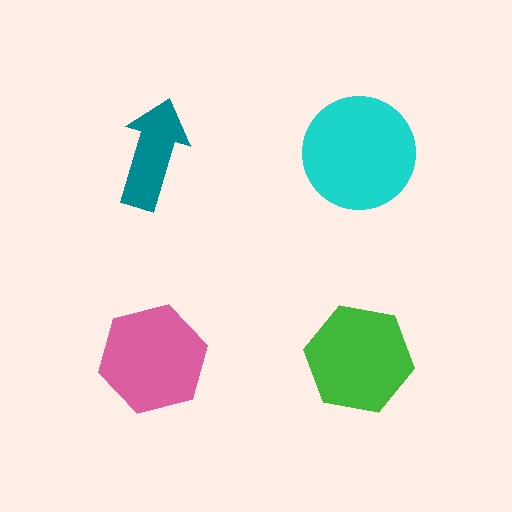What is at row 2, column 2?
A green hexagon.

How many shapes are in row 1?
2 shapes.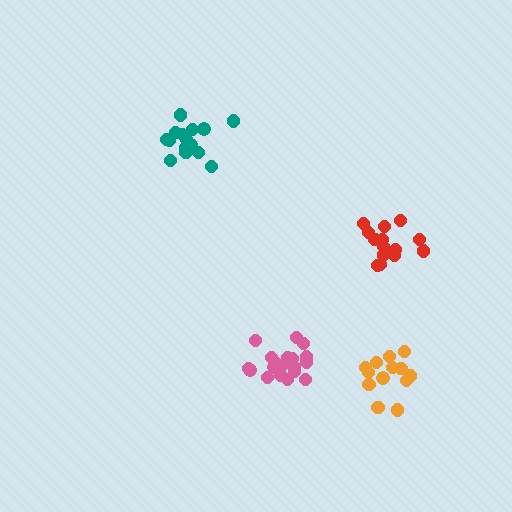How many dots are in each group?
Group 1: 15 dots, Group 2: 15 dots, Group 3: 19 dots, Group 4: 13 dots (62 total).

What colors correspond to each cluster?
The clusters are colored: teal, red, pink, orange.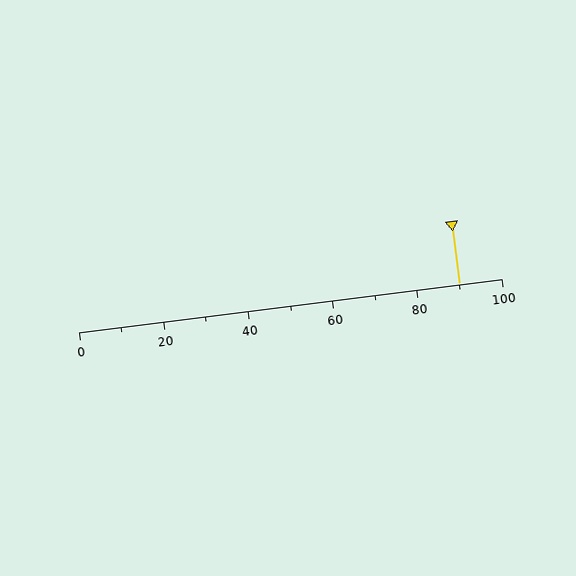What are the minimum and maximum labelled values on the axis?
The axis runs from 0 to 100.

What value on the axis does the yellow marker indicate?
The marker indicates approximately 90.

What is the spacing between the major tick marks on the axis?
The major ticks are spaced 20 apart.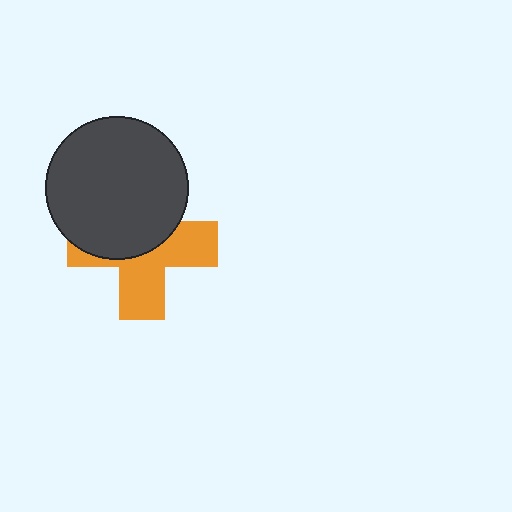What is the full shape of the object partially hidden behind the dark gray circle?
The partially hidden object is an orange cross.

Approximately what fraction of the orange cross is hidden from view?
Roughly 49% of the orange cross is hidden behind the dark gray circle.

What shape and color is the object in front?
The object in front is a dark gray circle.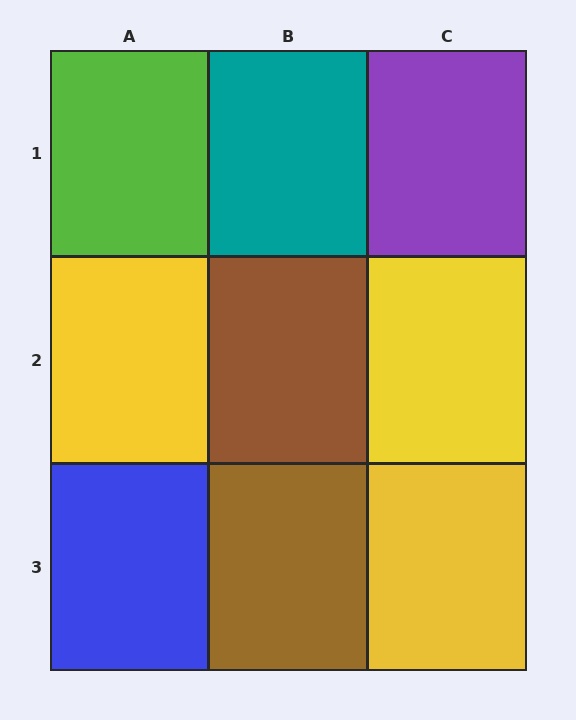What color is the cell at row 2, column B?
Brown.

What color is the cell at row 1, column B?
Teal.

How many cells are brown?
2 cells are brown.